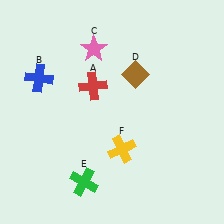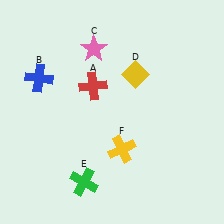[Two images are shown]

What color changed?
The diamond (D) changed from brown in Image 1 to yellow in Image 2.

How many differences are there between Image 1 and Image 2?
There is 1 difference between the two images.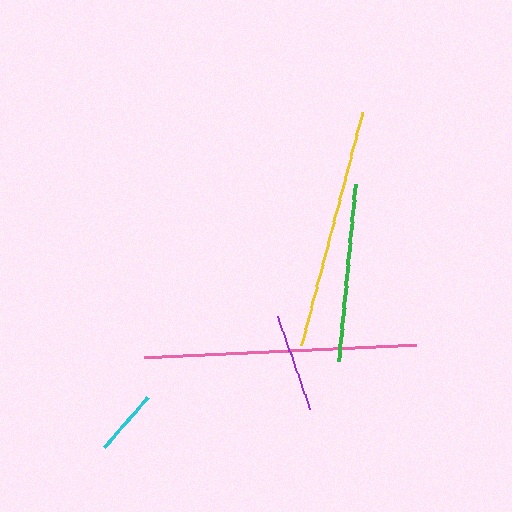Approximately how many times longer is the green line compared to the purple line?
The green line is approximately 1.8 times the length of the purple line.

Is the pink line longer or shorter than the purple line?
The pink line is longer than the purple line.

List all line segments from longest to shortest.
From longest to shortest: pink, yellow, green, purple, cyan.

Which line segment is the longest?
The pink line is the longest at approximately 273 pixels.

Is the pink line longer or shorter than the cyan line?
The pink line is longer than the cyan line.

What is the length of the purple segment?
The purple segment is approximately 99 pixels long.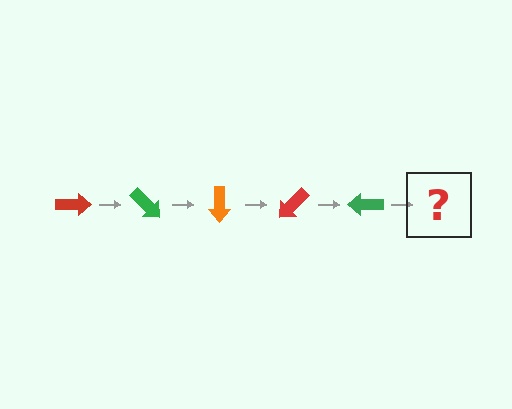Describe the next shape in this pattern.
It should be an orange arrow, rotated 225 degrees from the start.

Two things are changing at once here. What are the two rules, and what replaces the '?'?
The two rules are that it rotates 45 degrees each step and the color cycles through red, green, and orange. The '?' should be an orange arrow, rotated 225 degrees from the start.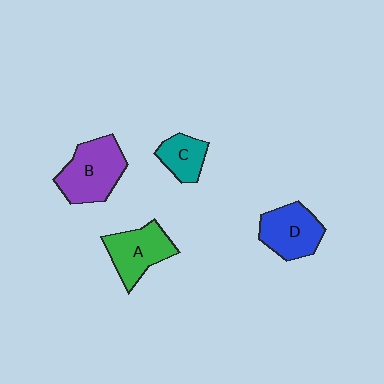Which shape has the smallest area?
Shape C (teal).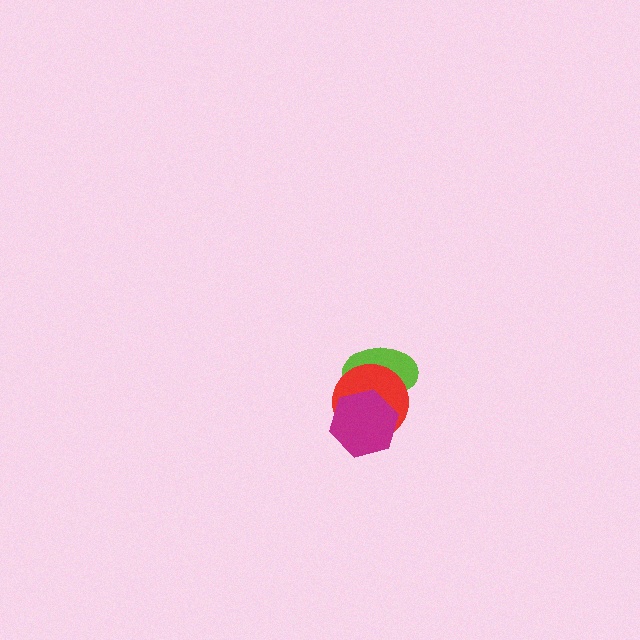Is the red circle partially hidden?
Yes, it is partially covered by another shape.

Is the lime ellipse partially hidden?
Yes, it is partially covered by another shape.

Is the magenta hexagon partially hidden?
No, no other shape covers it.